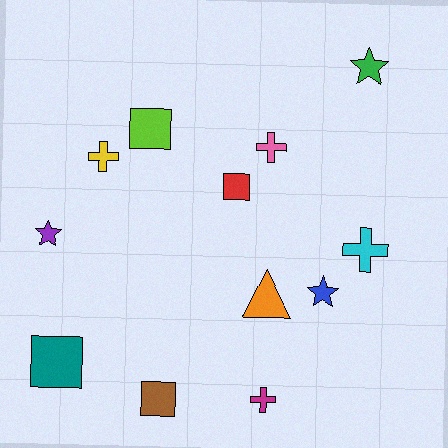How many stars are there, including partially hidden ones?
There are 3 stars.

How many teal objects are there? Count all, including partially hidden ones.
There is 1 teal object.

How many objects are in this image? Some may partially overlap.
There are 12 objects.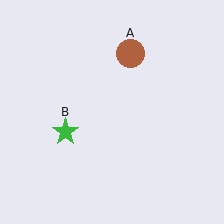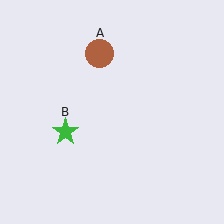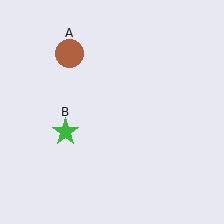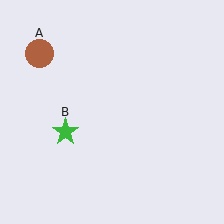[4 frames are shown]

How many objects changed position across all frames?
1 object changed position: brown circle (object A).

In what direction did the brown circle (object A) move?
The brown circle (object A) moved left.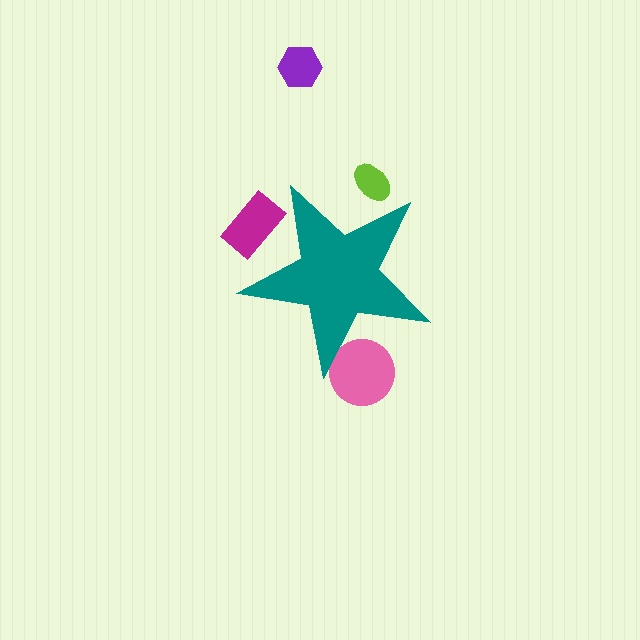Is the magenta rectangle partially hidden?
Yes, the magenta rectangle is partially hidden behind the teal star.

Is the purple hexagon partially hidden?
No, the purple hexagon is fully visible.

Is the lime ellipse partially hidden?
Yes, the lime ellipse is partially hidden behind the teal star.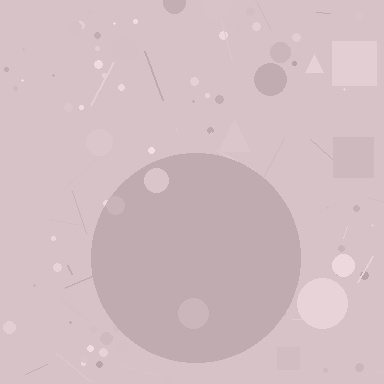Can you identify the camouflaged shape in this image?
The camouflaged shape is a circle.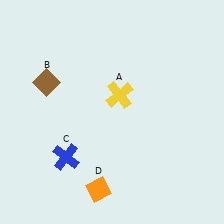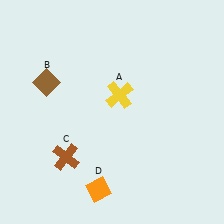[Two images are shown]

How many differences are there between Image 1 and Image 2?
There is 1 difference between the two images.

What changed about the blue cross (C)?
In Image 1, C is blue. In Image 2, it changed to brown.